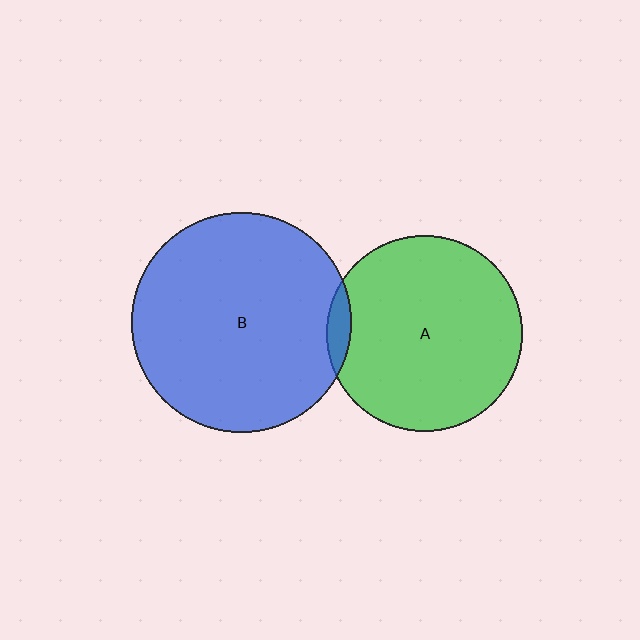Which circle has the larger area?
Circle B (blue).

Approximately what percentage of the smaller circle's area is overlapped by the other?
Approximately 5%.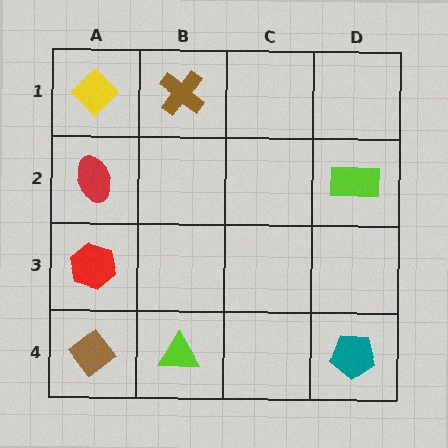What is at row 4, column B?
A lime triangle.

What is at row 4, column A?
A brown diamond.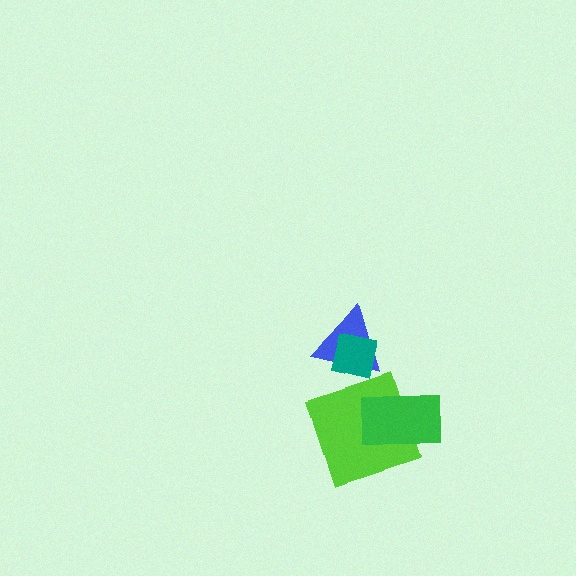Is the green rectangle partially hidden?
No, no other shape covers it.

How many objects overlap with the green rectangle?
1 object overlaps with the green rectangle.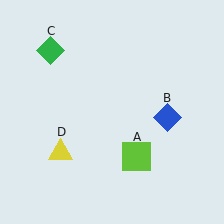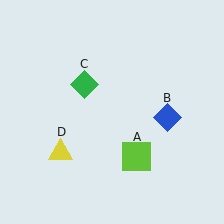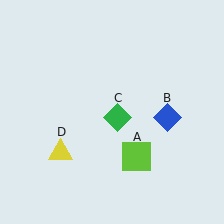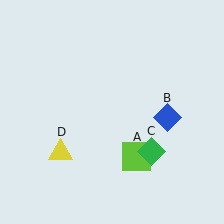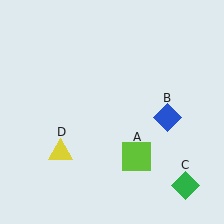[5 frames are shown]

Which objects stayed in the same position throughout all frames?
Lime square (object A) and blue diamond (object B) and yellow triangle (object D) remained stationary.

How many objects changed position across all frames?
1 object changed position: green diamond (object C).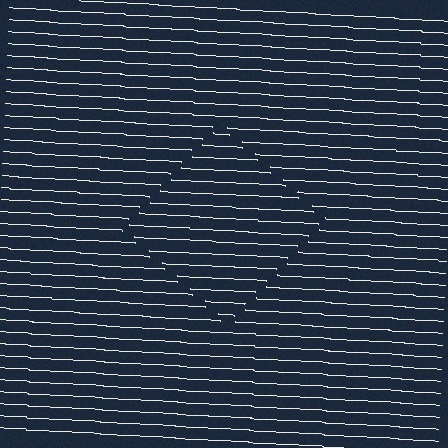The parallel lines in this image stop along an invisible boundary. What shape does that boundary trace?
An illusory square. The interior of the shape contains the same grating, shifted by half a period — the contour is defined by the phase discontinuity where line-ends from the inner and outer gratings abut.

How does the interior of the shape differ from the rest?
The interior of the shape contains the same grating, shifted by half a period — the contour is defined by the phase discontinuity where line-ends from the inner and outer gratings abut.